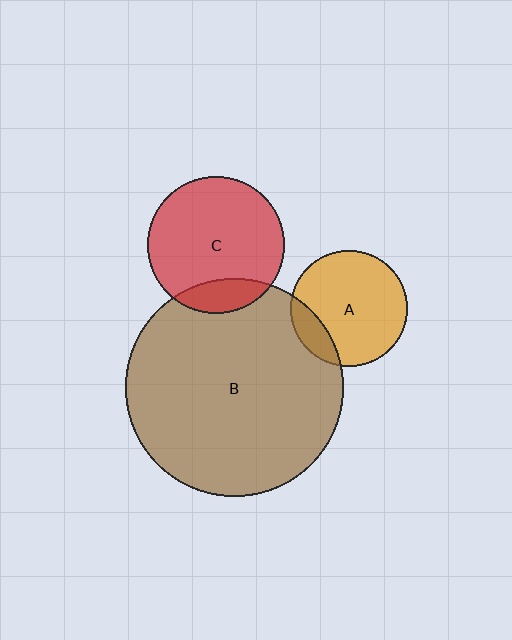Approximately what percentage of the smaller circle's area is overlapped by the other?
Approximately 15%.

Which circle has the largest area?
Circle B (brown).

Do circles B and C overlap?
Yes.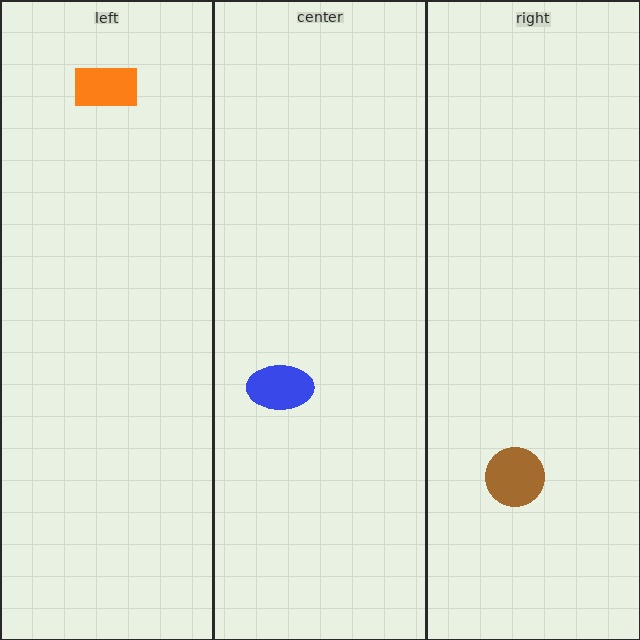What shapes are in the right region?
The brown circle.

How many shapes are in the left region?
1.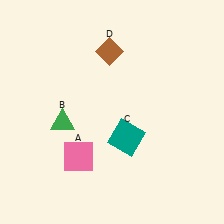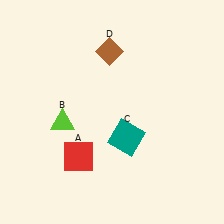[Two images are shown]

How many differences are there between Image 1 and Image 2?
There are 2 differences between the two images.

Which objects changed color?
A changed from pink to red. B changed from green to lime.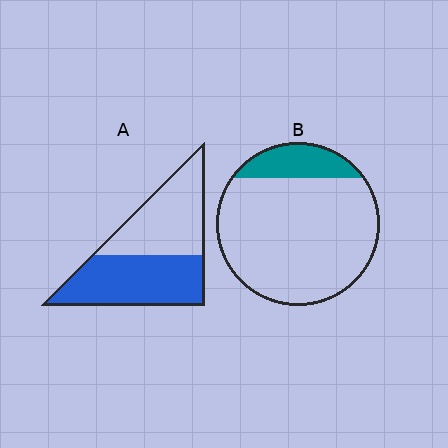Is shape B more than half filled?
No.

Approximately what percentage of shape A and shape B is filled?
A is approximately 50% and B is approximately 15%.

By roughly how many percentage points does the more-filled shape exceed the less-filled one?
By roughly 35 percentage points (A over B).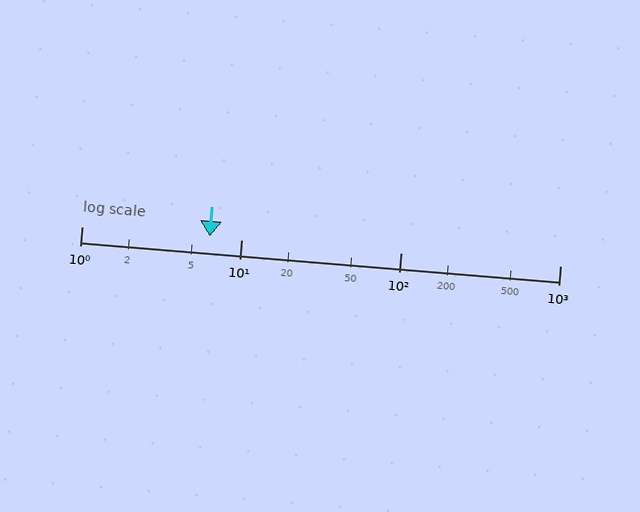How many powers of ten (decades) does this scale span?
The scale spans 3 decades, from 1 to 1000.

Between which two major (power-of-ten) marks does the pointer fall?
The pointer is between 1 and 10.